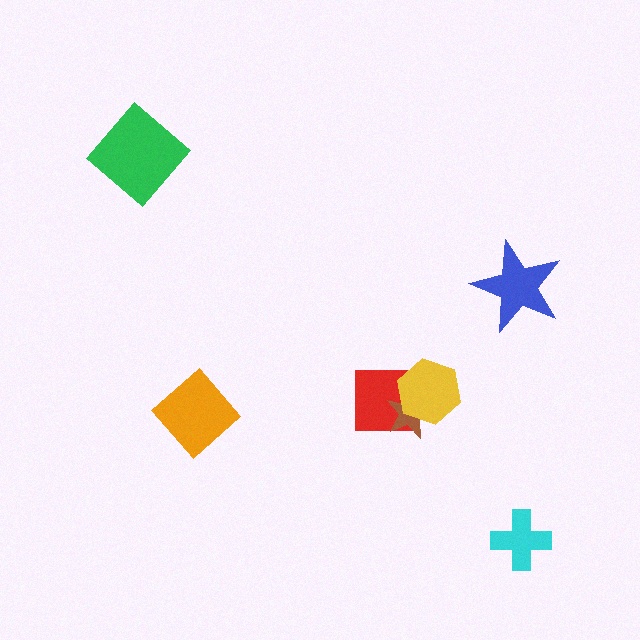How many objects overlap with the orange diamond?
0 objects overlap with the orange diamond.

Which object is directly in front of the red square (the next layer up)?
The brown star is directly in front of the red square.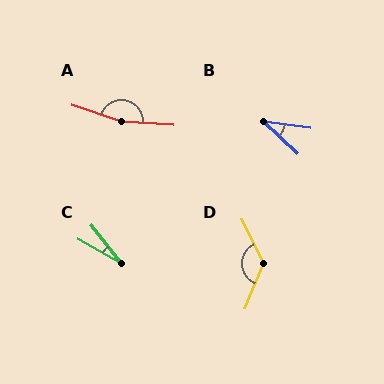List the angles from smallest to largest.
C (22°), B (36°), D (131°), A (165°).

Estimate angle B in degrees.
Approximately 36 degrees.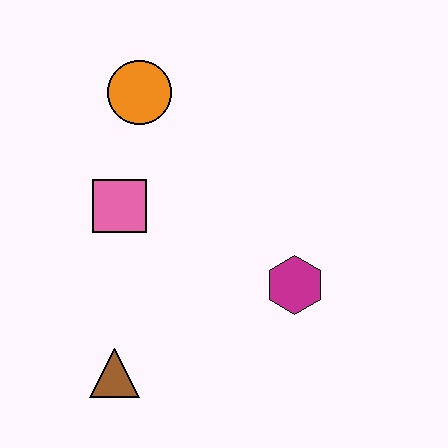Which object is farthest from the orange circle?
The brown triangle is farthest from the orange circle.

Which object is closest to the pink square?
The orange circle is closest to the pink square.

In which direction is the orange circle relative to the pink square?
The orange circle is above the pink square.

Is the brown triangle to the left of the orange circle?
Yes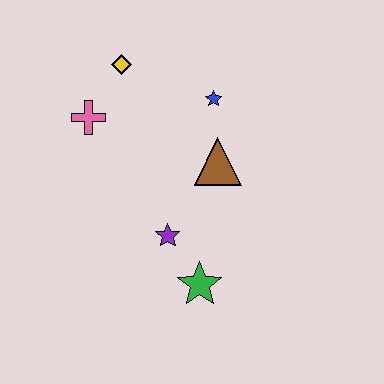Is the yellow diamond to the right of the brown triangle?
No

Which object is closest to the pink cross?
The yellow diamond is closest to the pink cross.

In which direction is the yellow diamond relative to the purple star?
The yellow diamond is above the purple star.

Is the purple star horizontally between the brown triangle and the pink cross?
Yes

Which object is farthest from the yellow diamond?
The green star is farthest from the yellow diamond.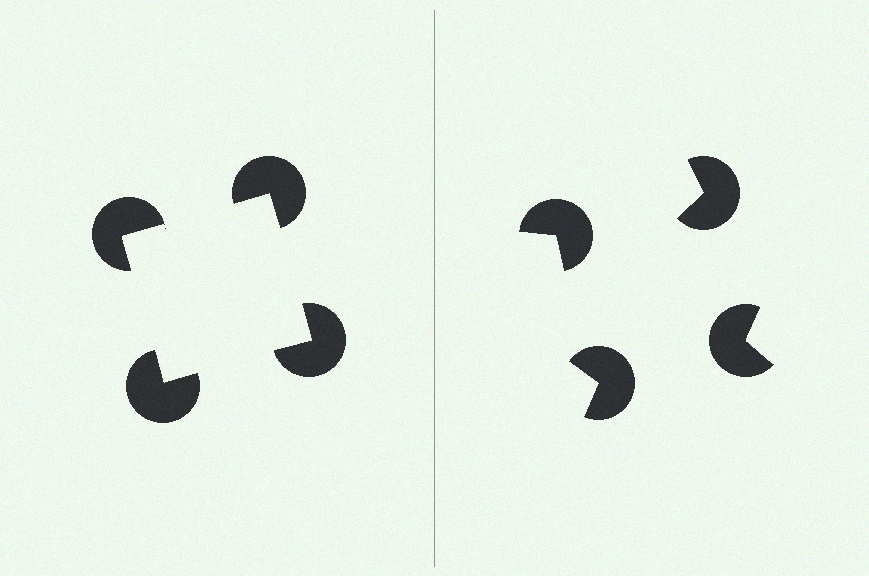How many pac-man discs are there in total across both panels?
8 — 4 on each side.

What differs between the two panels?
The pac-man discs are positioned identically on both sides; only the wedge orientations differ. On the left they align to a square; on the right they are misaligned.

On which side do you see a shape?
An illusory square appears on the left side. On the right side the wedge cuts are rotated, so no coherent shape forms.